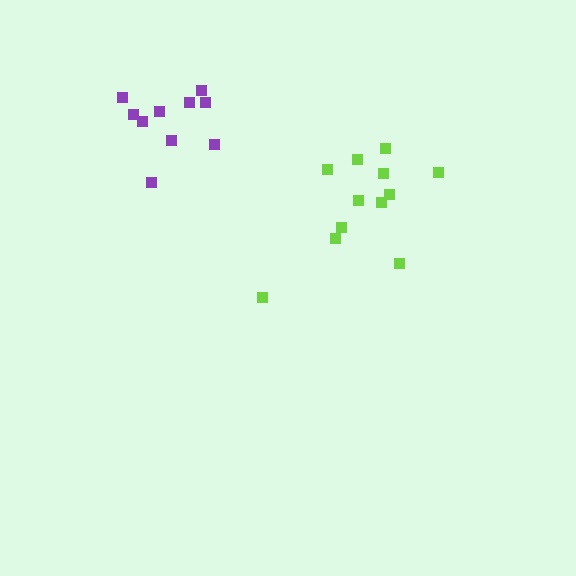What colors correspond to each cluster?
The clusters are colored: purple, lime.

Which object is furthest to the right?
The lime cluster is rightmost.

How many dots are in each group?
Group 1: 10 dots, Group 2: 12 dots (22 total).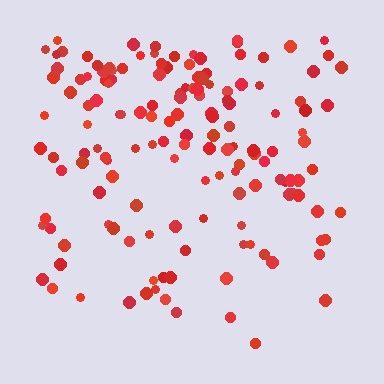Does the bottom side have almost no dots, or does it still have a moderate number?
Still a moderate number, just noticeably fewer than the top.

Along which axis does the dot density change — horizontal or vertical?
Vertical.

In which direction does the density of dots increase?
From bottom to top, with the top side densest.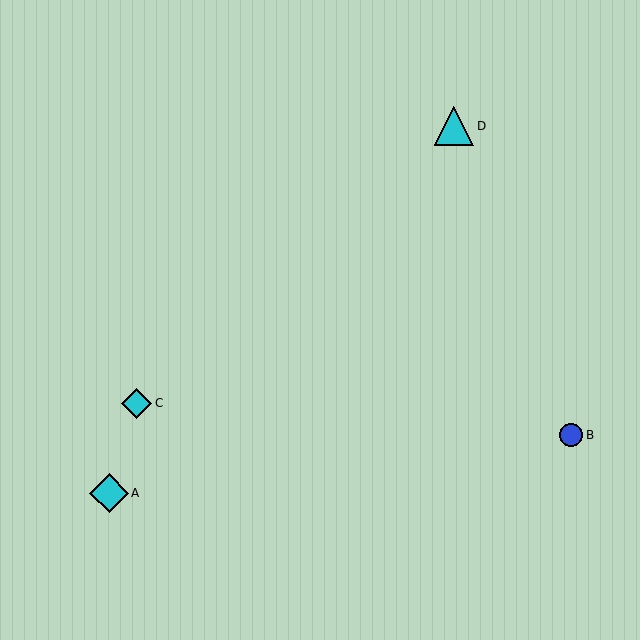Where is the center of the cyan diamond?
The center of the cyan diamond is at (109, 493).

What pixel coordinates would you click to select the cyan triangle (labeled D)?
Click at (454, 126) to select the cyan triangle D.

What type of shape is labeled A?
Shape A is a cyan diamond.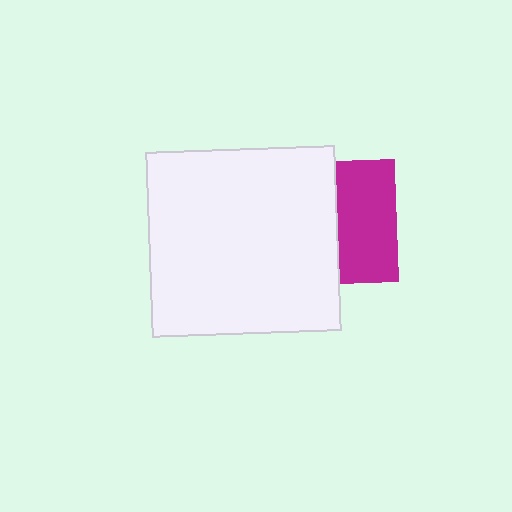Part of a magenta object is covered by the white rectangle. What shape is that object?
It is a square.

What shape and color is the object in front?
The object in front is a white rectangle.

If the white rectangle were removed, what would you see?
You would see the complete magenta square.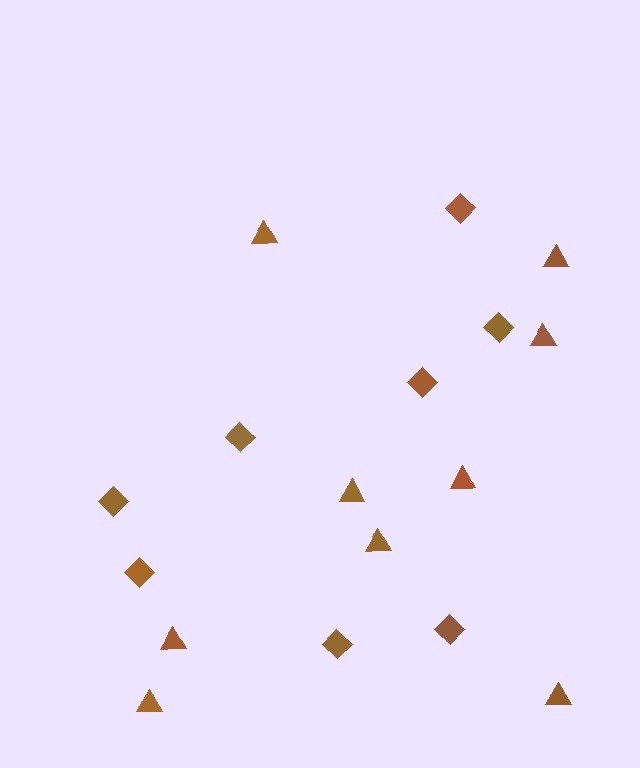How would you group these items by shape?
There are 2 groups: one group of diamonds (8) and one group of triangles (9).